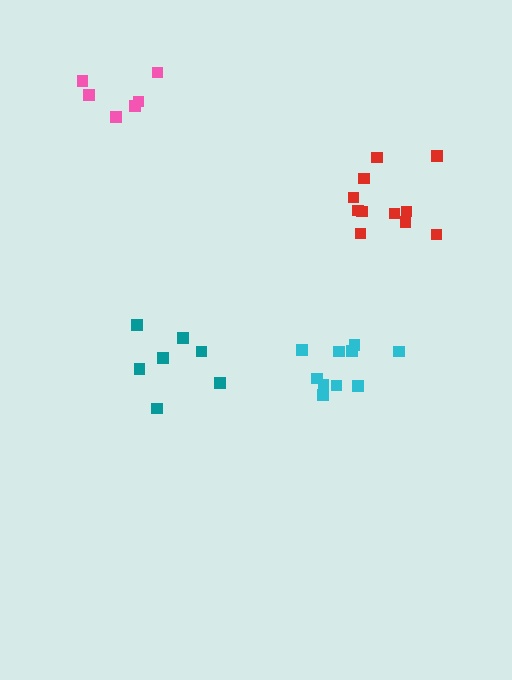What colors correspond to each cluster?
The clusters are colored: teal, pink, cyan, red.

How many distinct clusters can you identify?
There are 4 distinct clusters.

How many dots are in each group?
Group 1: 7 dots, Group 2: 7 dots, Group 3: 10 dots, Group 4: 11 dots (35 total).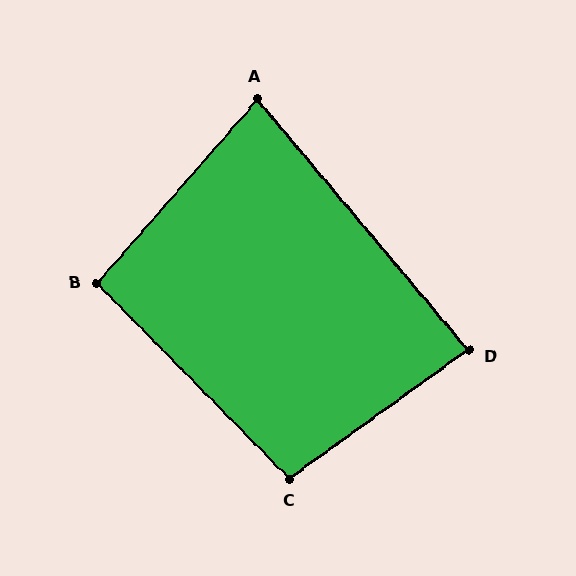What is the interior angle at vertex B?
Approximately 94 degrees (approximately right).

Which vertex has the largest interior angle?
C, at approximately 99 degrees.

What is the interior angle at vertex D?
Approximately 86 degrees (approximately right).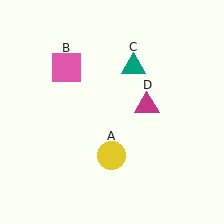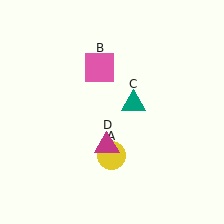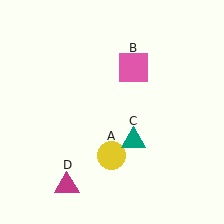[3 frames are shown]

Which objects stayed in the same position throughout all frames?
Yellow circle (object A) remained stationary.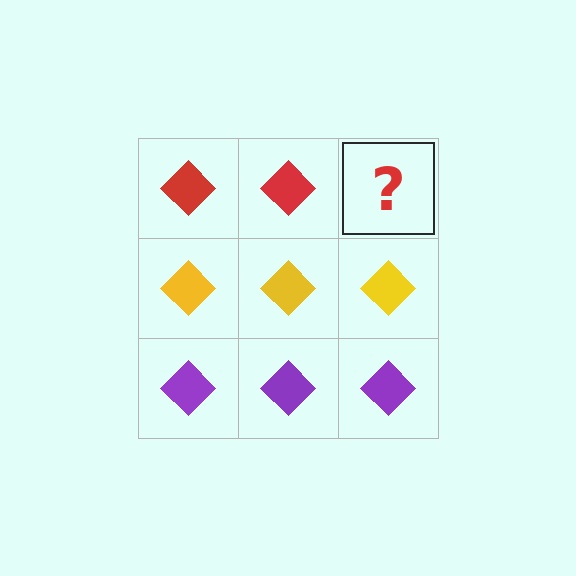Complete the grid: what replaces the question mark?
The question mark should be replaced with a red diamond.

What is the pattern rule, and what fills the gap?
The rule is that each row has a consistent color. The gap should be filled with a red diamond.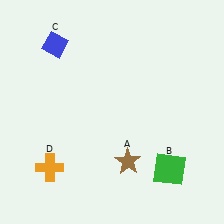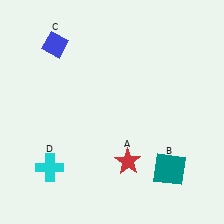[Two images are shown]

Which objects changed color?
A changed from brown to red. B changed from green to teal. D changed from orange to cyan.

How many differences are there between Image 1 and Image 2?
There are 3 differences between the two images.